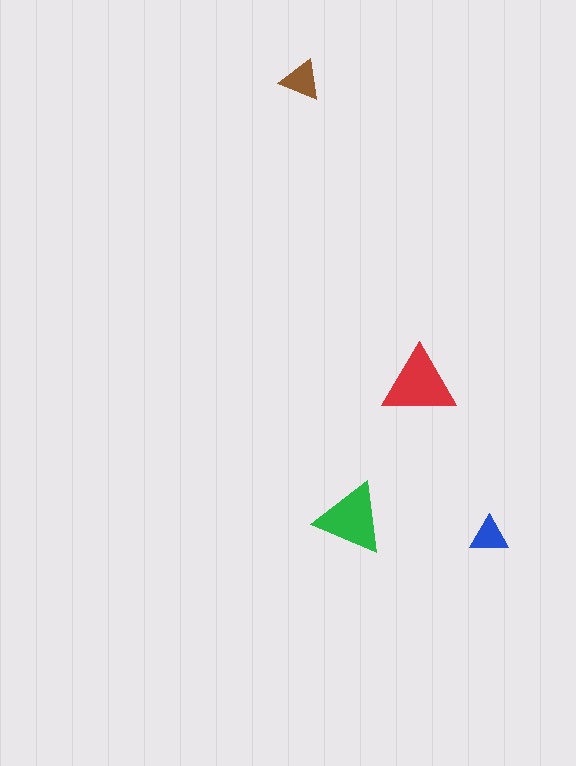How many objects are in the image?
There are 4 objects in the image.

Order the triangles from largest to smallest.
the red one, the green one, the brown one, the blue one.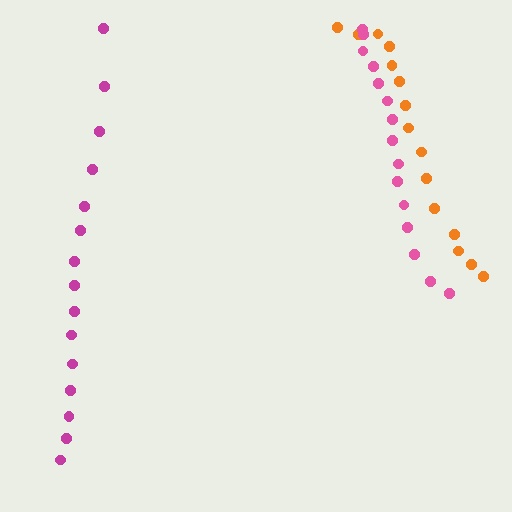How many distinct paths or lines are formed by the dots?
There are 3 distinct paths.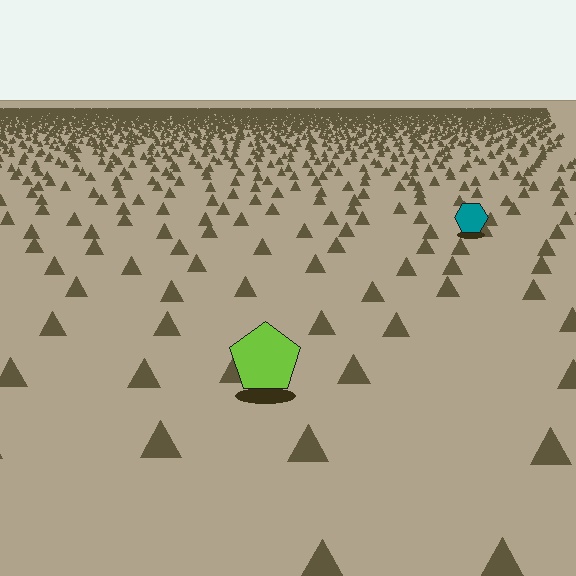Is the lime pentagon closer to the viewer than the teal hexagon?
Yes. The lime pentagon is closer — you can tell from the texture gradient: the ground texture is coarser near it.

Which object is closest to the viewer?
The lime pentagon is closest. The texture marks near it are larger and more spread out.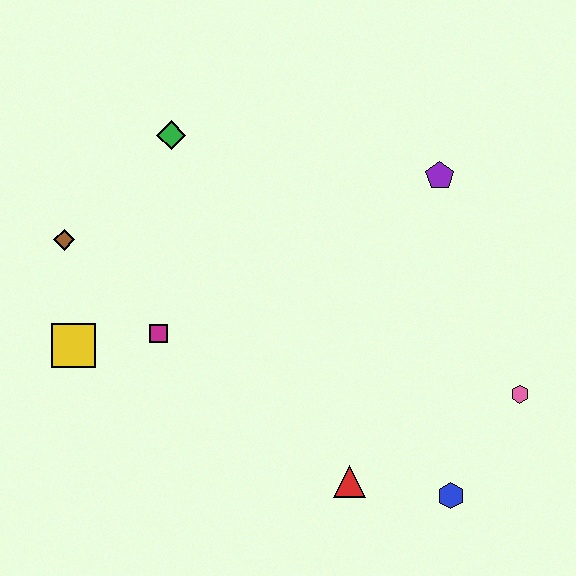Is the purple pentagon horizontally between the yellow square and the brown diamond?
No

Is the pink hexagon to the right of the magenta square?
Yes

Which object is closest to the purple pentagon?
The pink hexagon is closest to the purple pentagon.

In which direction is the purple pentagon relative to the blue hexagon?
The purple pentagon is above the blue hexagon.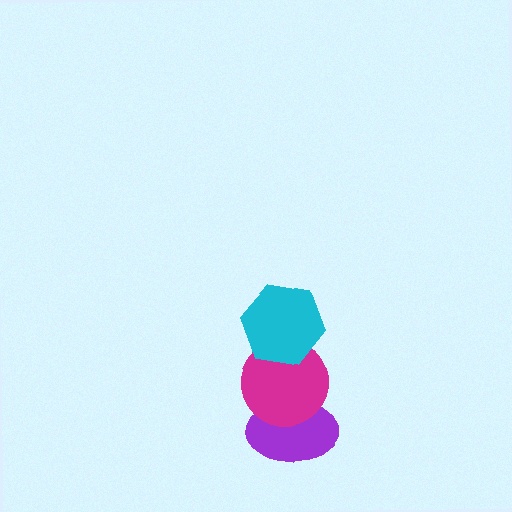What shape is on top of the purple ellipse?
The magenta circle is on top of the purple ellipse.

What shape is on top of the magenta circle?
The cyan hexagon is on top of the magenta circle.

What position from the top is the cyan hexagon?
The cyan hexagon is 1st from the top.